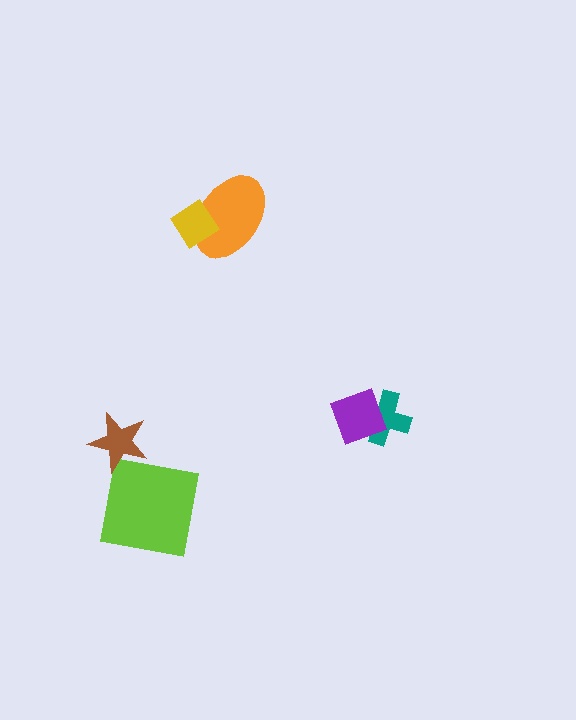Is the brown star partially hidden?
No, no other shape covers it.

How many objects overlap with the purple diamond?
1 object overlaps with the purple diamond.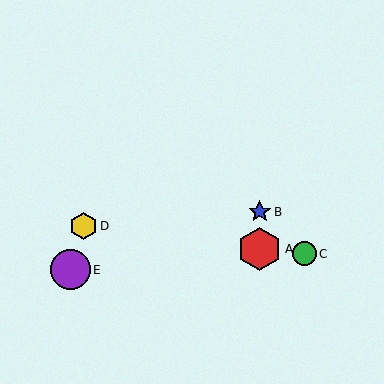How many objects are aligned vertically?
2 objects (A, B) are aligned vertically.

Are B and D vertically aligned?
No, B is at x≈260 and D is at x≈83.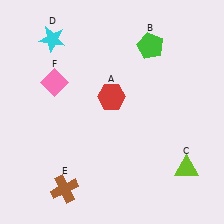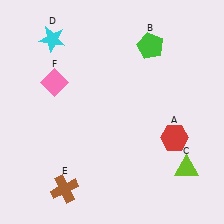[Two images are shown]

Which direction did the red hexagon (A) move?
The red hexagon (A) moved right.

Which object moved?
The red hexagon (A) moved right.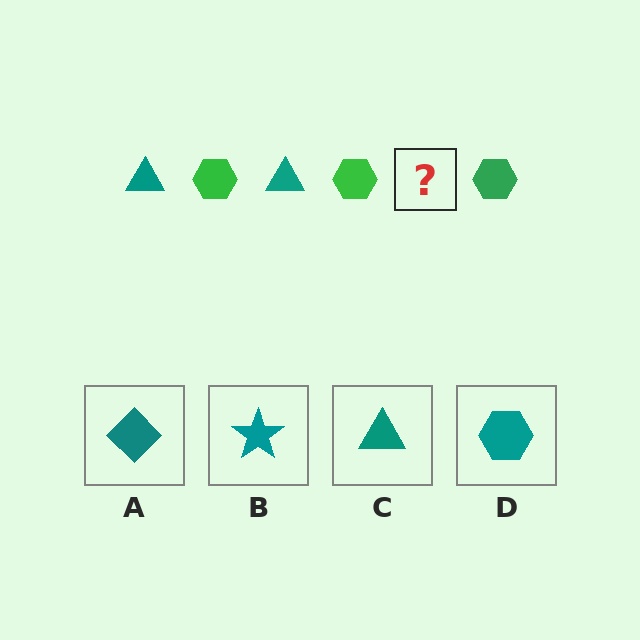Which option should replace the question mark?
Option C.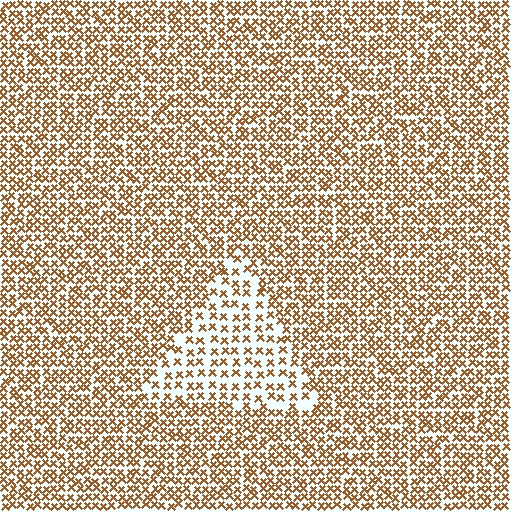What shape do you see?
I see a triangle.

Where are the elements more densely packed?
The elements are more densely packed outside the triangle boundary.